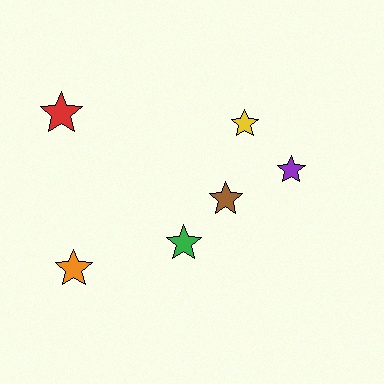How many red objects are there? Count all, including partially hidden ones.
There is 1 red object.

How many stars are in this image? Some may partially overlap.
There are 6 stars.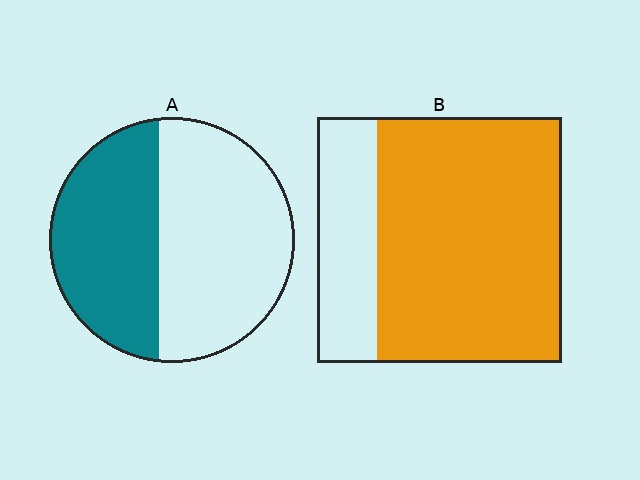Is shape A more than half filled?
No.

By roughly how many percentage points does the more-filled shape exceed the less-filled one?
By roughly 30 percentage points (B over A).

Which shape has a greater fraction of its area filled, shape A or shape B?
Shape B.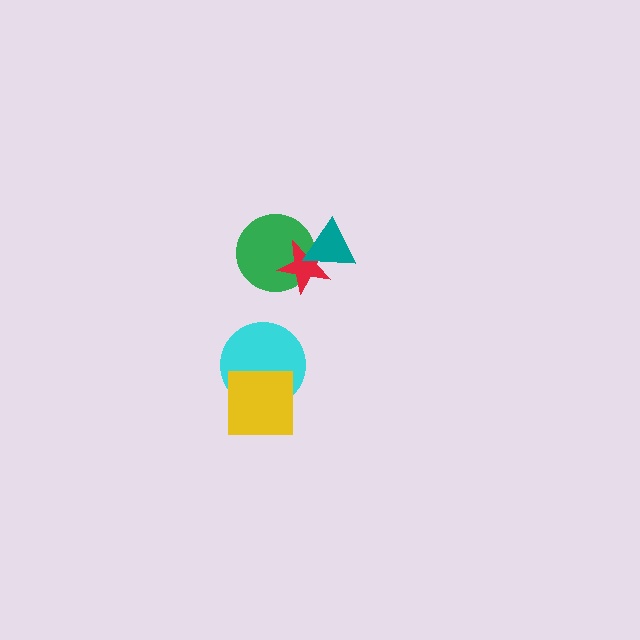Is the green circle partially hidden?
Yes, it is partially covered by another shape.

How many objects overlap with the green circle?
2 objects overlap with the green circle.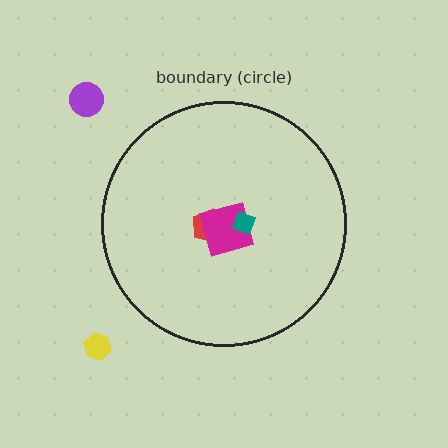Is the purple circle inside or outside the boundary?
Outside.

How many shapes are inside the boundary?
3 inside, 2 outside.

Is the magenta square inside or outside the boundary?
Inside.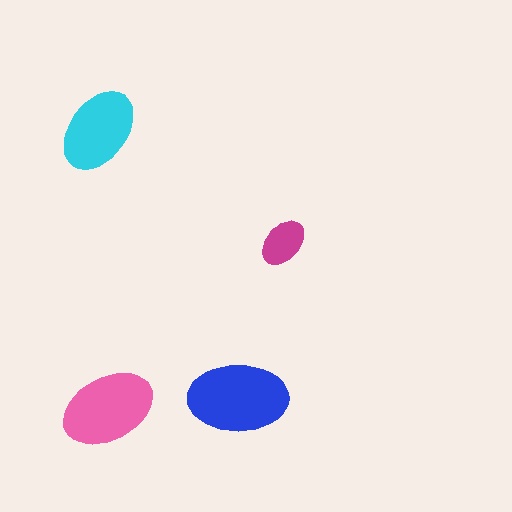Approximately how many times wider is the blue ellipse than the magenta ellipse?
About 2 times wider.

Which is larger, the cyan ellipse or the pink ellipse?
The pink one.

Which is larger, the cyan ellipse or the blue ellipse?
The blue one.